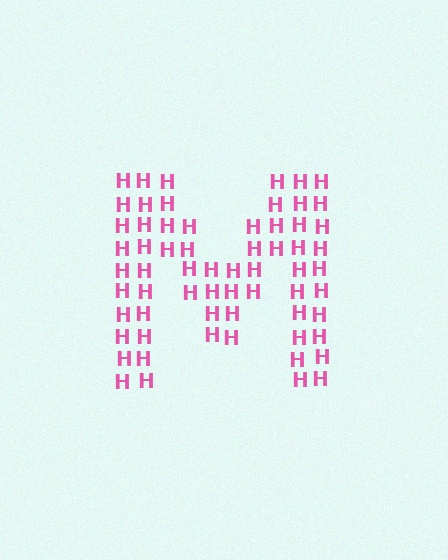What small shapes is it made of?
It is made of small letter H's.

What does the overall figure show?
The overall figure shows the letter M.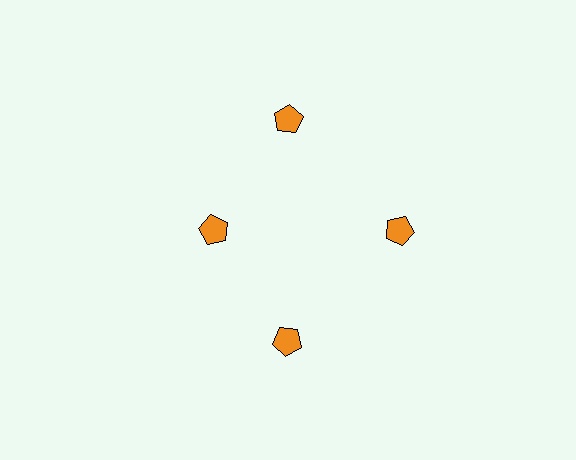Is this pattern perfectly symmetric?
No. The 4 orange pentagons are arranged in a ring, but one element near the 9 o'clock position is pulled inward toward the center, breaking the 4-fold rotational symmetry.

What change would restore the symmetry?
The symmetry would be restored by moving it outward, back onto the ring so that all 4 pentagons sit at equal angles and equal distance from the center.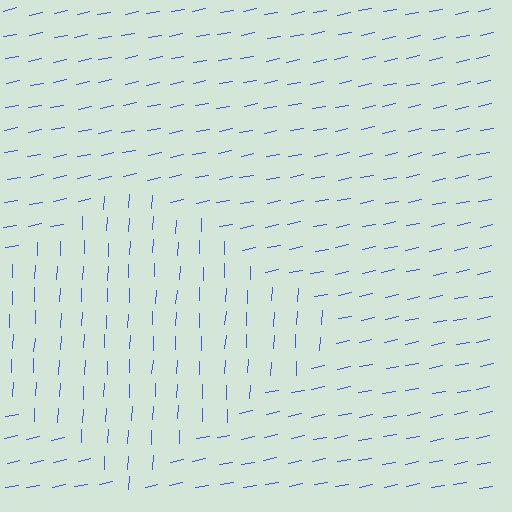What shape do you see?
I see a diamond.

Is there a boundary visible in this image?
Yes, there is a texture boundary formed by a change in line orientation.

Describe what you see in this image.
The image is filled with small blue line segments. A diamond region in the image has lines oriented differently from the surrounding lines, creating a visible texture boundary.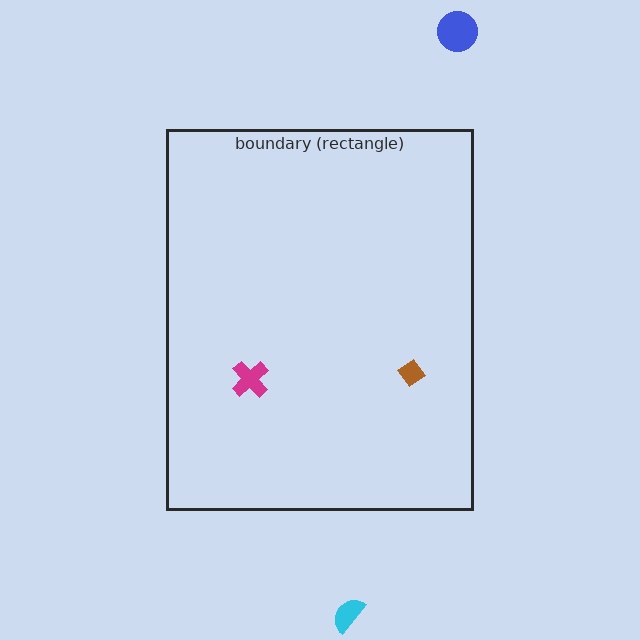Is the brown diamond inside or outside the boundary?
Inside.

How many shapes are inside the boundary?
2 inside, 2 outside.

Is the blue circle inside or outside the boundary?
Outside.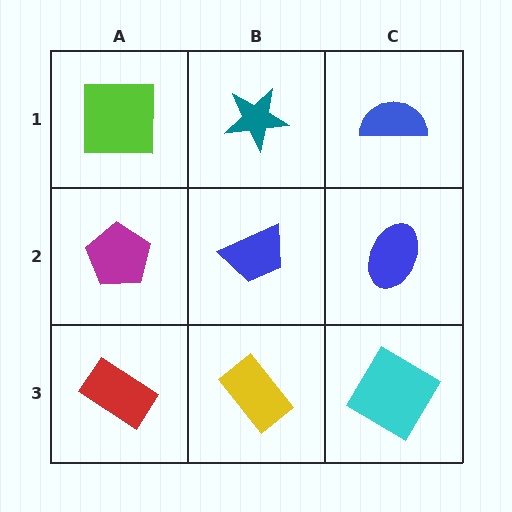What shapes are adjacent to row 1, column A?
A magenta pentagon (row 2, column A), a teal star (row 1, column B).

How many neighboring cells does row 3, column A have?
2.